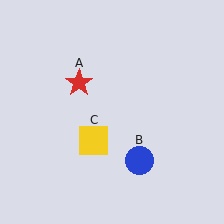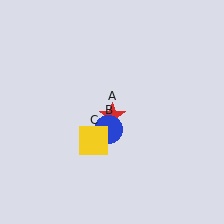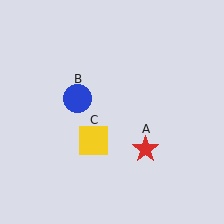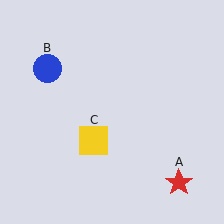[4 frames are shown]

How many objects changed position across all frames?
2 objects changed position: red star (object A), blue circle (object B).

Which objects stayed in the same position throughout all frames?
Yellow square (object C) remained stationary.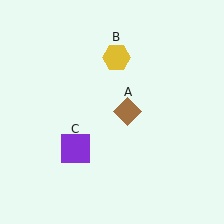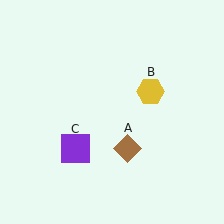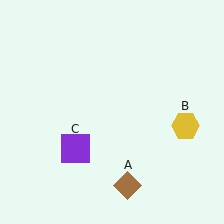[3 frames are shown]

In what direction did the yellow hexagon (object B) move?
The yellow hexagon (object B) moved down and to the right.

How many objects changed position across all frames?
2 objects changed position: brown diamond (object A), yellow hexagon (object B).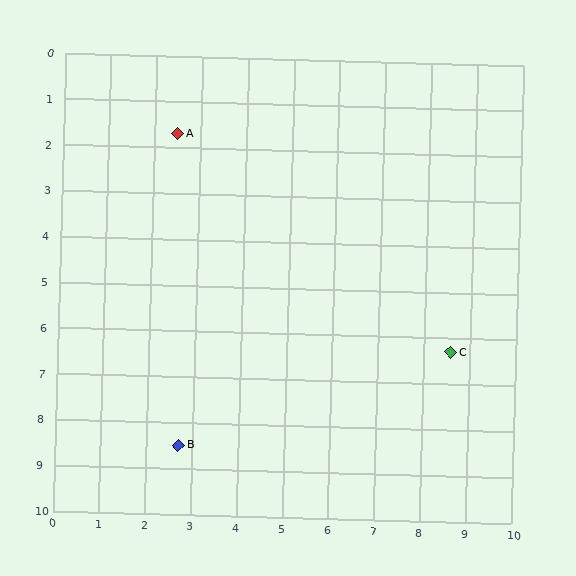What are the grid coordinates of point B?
Point B is at approximately (2.7, 8.5).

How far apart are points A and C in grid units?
Points A and C are about 7.6 grid units apart.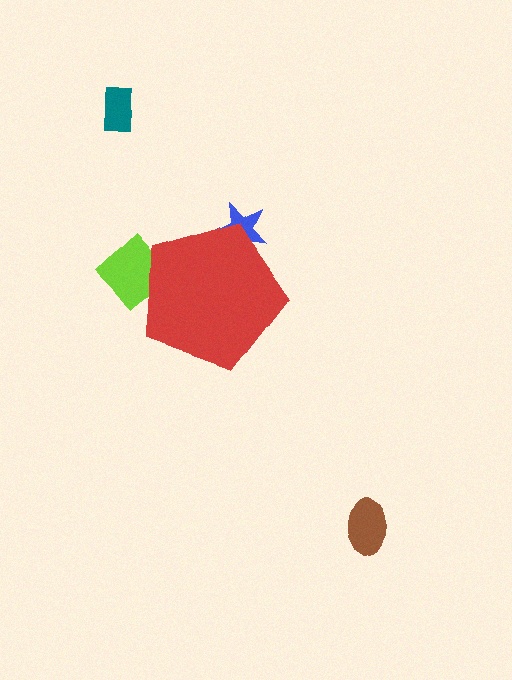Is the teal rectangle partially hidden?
No, the teal rectangle is fully visible.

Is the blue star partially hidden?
Yes, the blue star is partially hidden behind the red pentagon.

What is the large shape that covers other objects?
A red pentagon.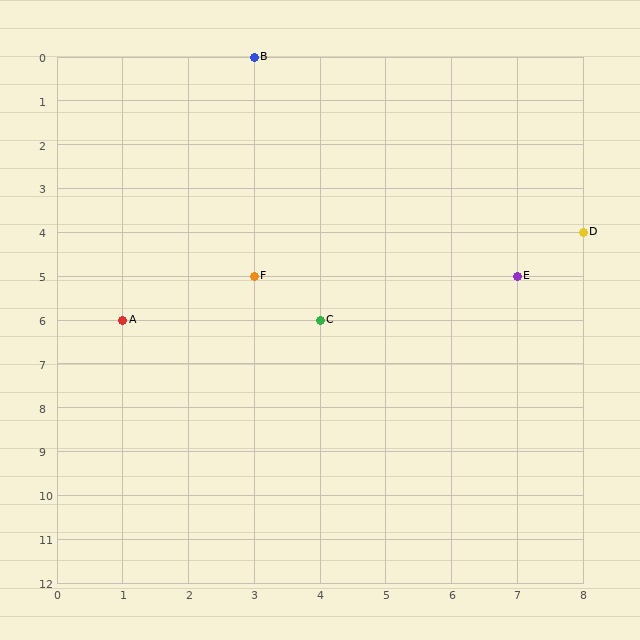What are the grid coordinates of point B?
Point B is at grid coordinates (3, 0).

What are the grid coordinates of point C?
Point C is at grid coordinates (4, 6).